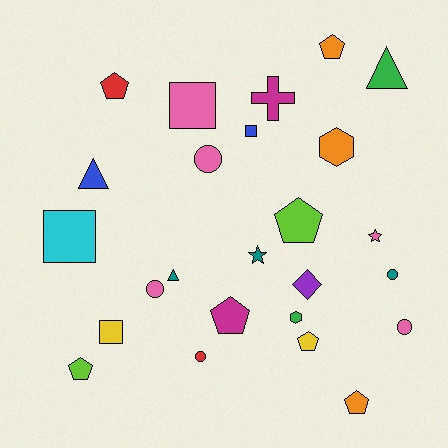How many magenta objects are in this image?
There are 2 magenta objects.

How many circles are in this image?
There are 5 circles.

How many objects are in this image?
There are 25 objects.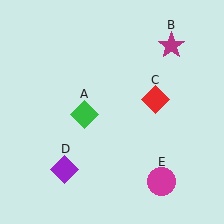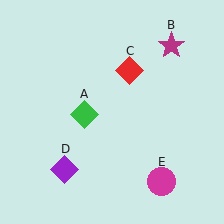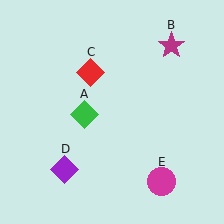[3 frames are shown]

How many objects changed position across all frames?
1 object changed position: red diamond (object C).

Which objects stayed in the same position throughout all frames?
Green diamond (object A) and magenta star (object B) and purple diamond (object D) and magenta circle (object E) remained stationary.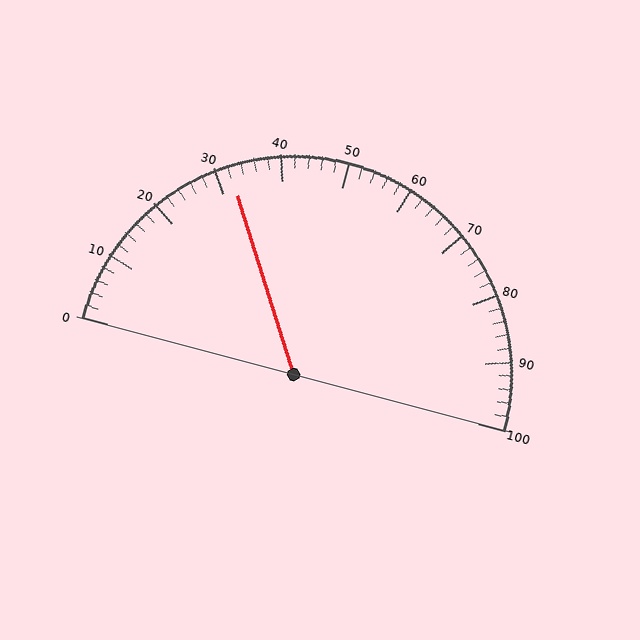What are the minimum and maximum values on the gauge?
The gauge ranges from 0 to 100.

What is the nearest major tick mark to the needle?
The nearest major tick mark is 30.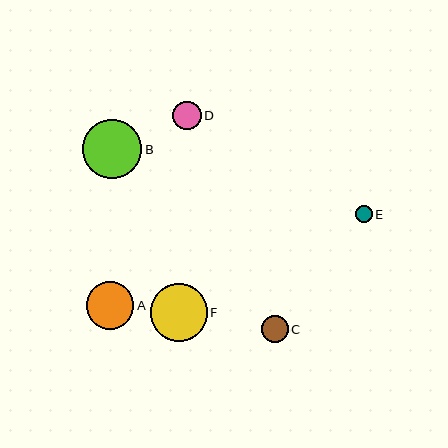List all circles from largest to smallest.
From largest to smallest: B, F, A, D, C, E.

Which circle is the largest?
Circle B is the largest with a size of approximately 59 pixels.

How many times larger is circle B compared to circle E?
Circle B is approximately 3.5 times the size of circle E.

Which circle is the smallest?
Circle E is the smallest with a size of approximately 17 pixels.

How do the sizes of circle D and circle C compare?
Circle D and circle C are approximately the same size.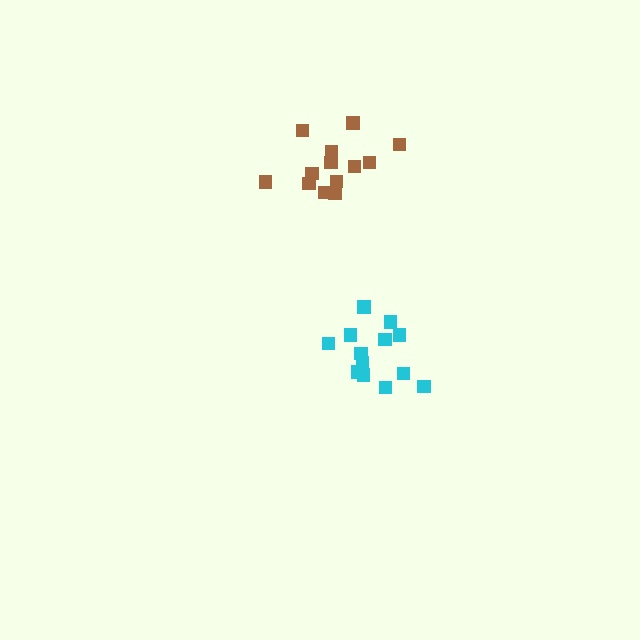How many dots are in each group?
Group 1: 13 dots, Group 2: 13 dots (26 total).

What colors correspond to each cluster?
The clusters are colored: cyan, brown.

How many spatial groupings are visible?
There are 2 spatial groupings.